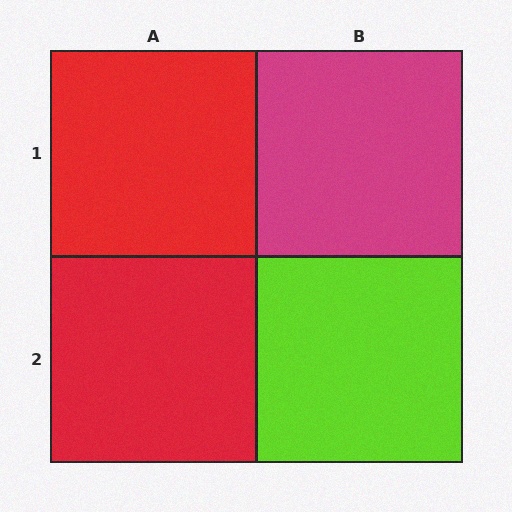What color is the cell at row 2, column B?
Lime.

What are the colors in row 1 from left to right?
Red, magenta.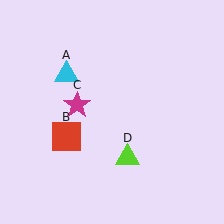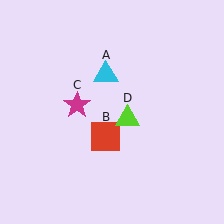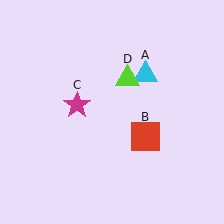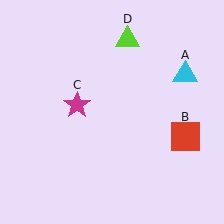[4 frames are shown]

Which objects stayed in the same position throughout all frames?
Magenta star (object C) remained stationary.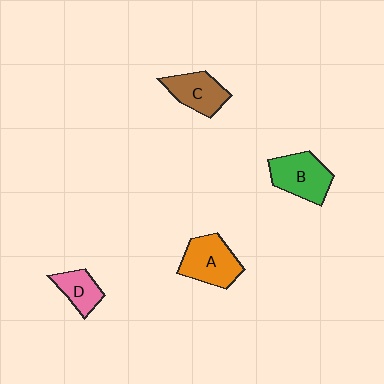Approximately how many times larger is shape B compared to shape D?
Approximately 1.6 times.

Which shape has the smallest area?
Shape D (pink).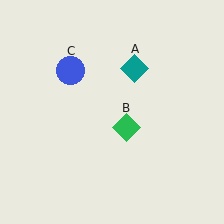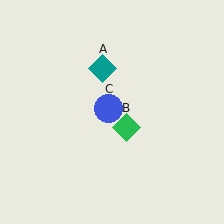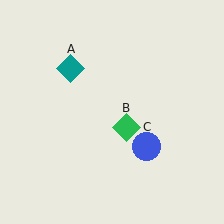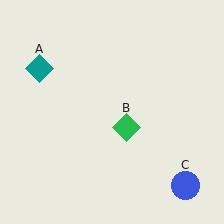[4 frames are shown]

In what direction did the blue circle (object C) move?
The blue circle (object C) moved down and to the right.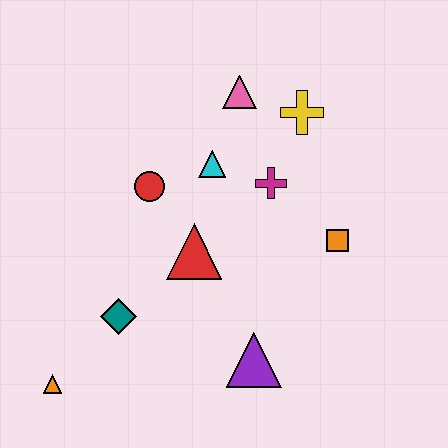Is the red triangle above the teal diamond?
Yes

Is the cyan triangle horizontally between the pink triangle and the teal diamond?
Yes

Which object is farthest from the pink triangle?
The orange triangle is farthest from the pink triangle.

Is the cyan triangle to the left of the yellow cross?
Yes